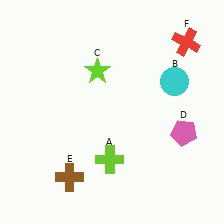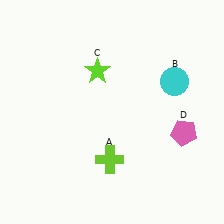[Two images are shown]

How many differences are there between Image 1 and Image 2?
There are 2 differences between the two images.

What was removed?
The brown cross (E), the red cross (F) were removed in Image 2.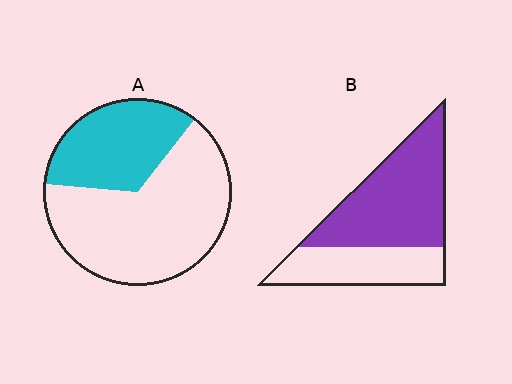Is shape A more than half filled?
No.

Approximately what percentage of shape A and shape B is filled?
A is approximately 35% and B is approximately 65%.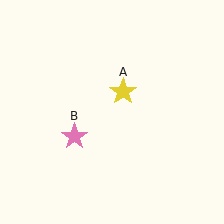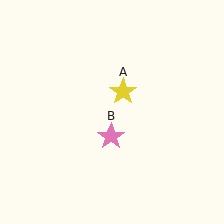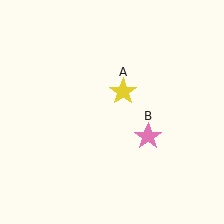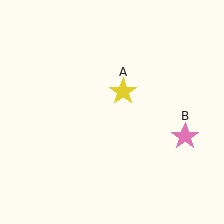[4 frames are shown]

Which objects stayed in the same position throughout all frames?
Yellow star (object A) remained stationary.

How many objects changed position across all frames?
1 object changed position: pink star (object B).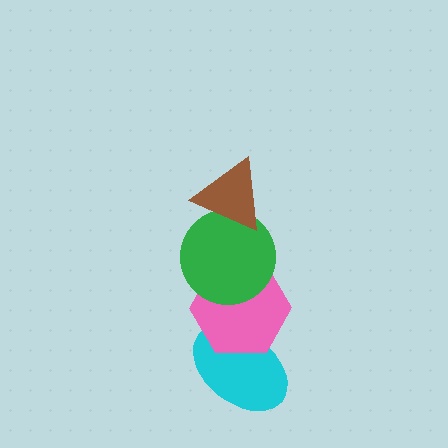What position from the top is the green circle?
The green circle is 2nd from the top.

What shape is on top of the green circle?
The brown triangle is on top of the green circle.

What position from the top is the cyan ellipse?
The cyan ellipse is 4th from the top.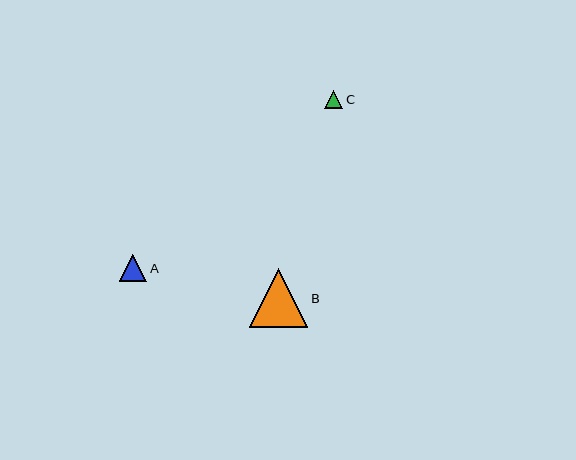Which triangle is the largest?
Triangle B is the largest with a size of approximately 59 pixels.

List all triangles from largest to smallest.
From largest to smallest: B, A, C.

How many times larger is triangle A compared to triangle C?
Triangle A is approximately 1.5 times the size of triangle C.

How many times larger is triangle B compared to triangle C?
Triangle B is approximately 3.2 times the size of triangle C.